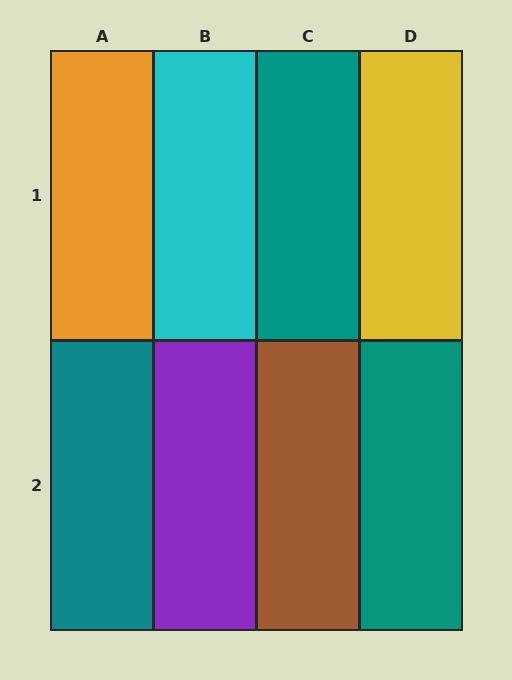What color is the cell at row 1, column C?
Teal.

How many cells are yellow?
1 cell is yellow.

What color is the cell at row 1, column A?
Orange.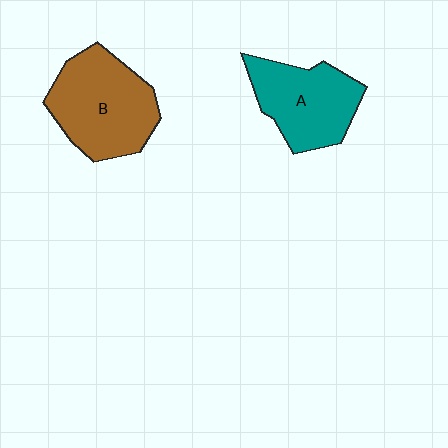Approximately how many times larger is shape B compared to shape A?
Approximately 1.2 times.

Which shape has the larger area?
Shape B (brown).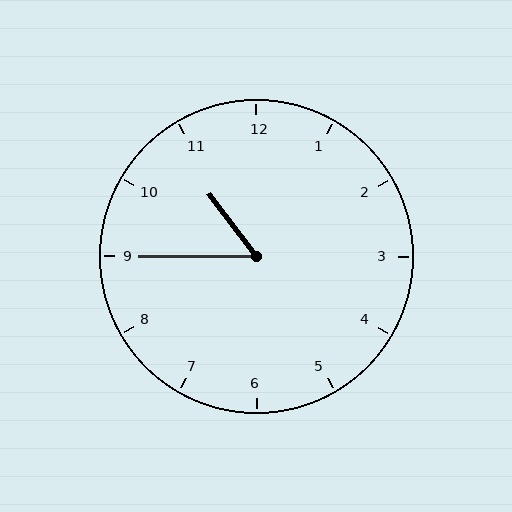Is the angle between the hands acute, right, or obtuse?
It is acute.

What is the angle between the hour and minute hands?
Approximately 52 degrees.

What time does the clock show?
10:45.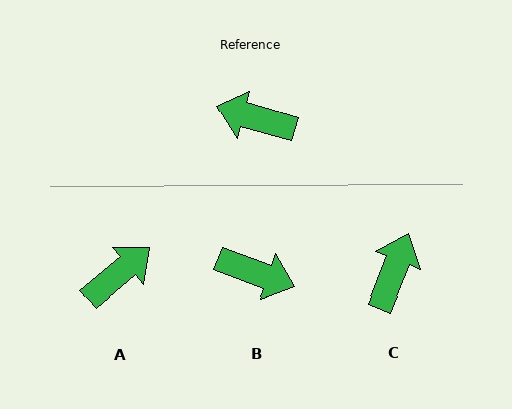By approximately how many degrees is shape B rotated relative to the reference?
Approximately 176 degrees counter-clockwise.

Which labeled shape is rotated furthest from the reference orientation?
B, about 176 degrees away.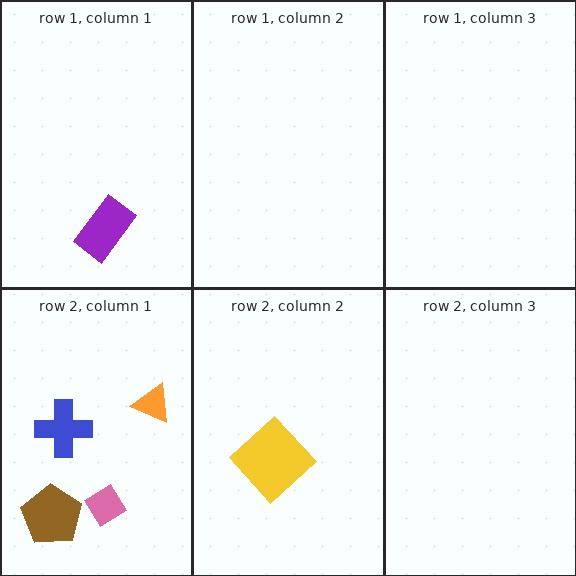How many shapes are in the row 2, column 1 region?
4.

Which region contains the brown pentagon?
The row 2, column 1 region.